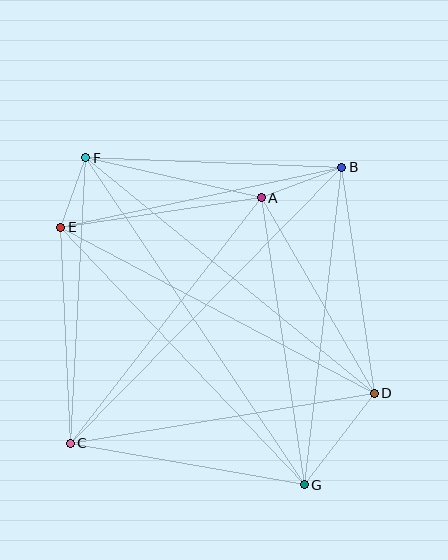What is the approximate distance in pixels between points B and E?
The distance between B and E is approximately 287 pixels.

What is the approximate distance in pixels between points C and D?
The distance between C and D is approximately 308 pixels.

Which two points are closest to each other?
Points E and F are closest to each other.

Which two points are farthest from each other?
Points F and G are farthest from each other.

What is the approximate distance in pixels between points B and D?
The distance between B and D is approximately 228 pixels.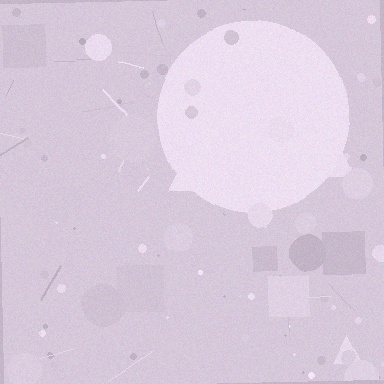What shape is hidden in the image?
A circle is hidden in the image.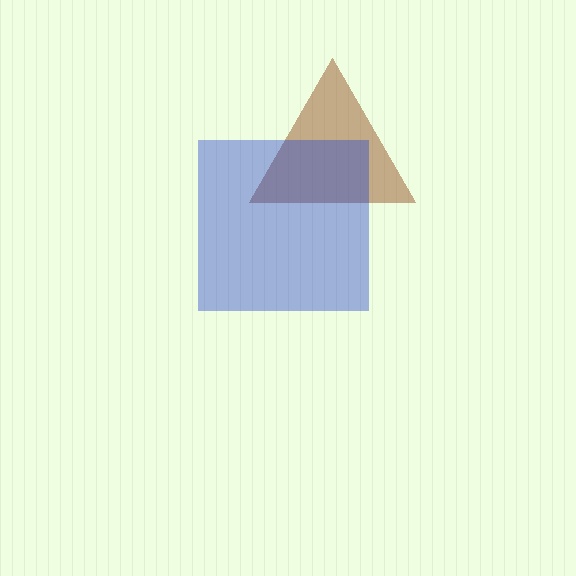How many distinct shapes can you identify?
There are 2 distinct shapes: a brown triangle, a blue square.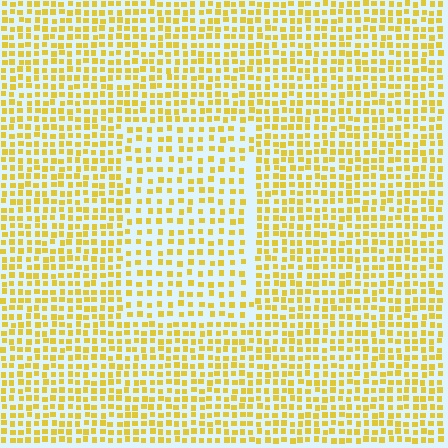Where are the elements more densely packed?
The elements are more densely packed outside the rectangle boundary.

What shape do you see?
I see a rectangle.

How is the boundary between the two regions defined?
The boundary is defined by a change in element density (approximately 1.6x ratio). All elements are the same color, size, and shape.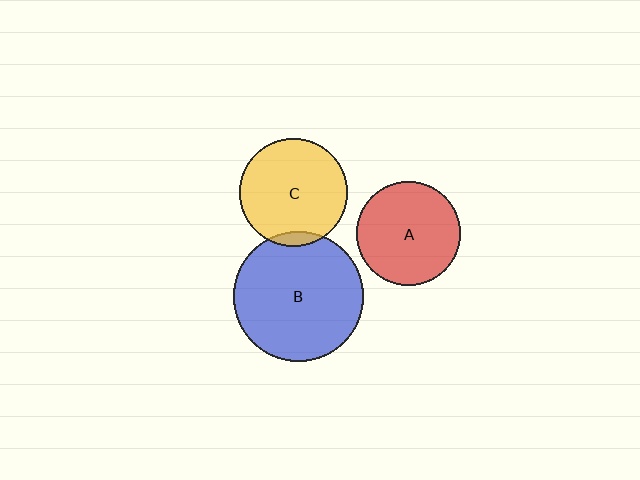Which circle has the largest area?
Circle B (blue).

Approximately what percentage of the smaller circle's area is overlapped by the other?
Approximately 5%.